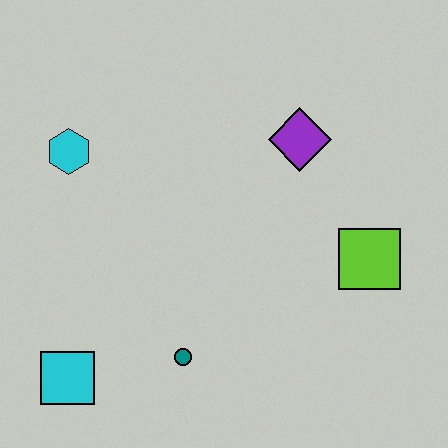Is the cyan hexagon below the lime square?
No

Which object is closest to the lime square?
The purple diamond is closest to the lime square.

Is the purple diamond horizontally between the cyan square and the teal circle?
No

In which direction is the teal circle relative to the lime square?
The teal circle is to the left of the lime square.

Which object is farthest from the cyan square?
The purple diamond is farthest from the cyan square.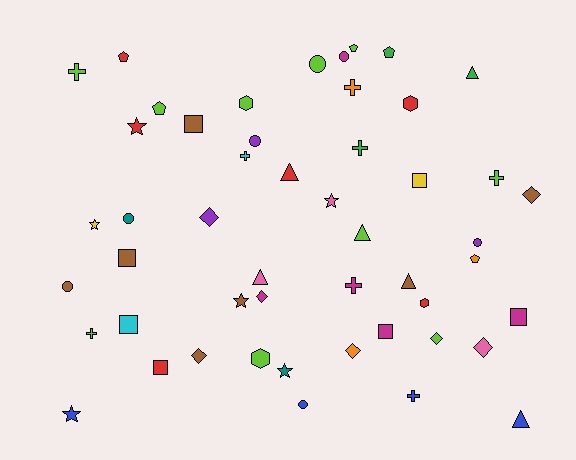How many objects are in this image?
There are 50 objects.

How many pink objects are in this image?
There are 3 pink objects.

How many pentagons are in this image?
There are 5 pentagons.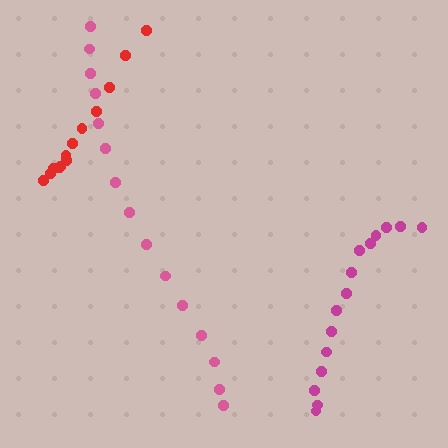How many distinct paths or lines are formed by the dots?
There are 3 distinct paths.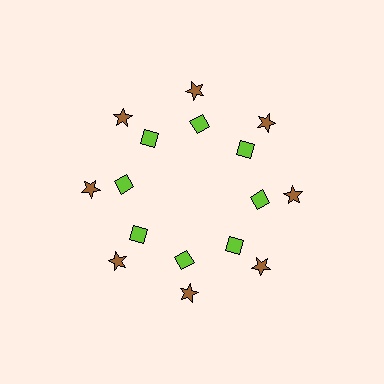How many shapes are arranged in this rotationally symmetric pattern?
There are 16 shapes, arranged in 8 groups of 2.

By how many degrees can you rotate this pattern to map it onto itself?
The pattern maps onto itself every 45 degrees of rotation.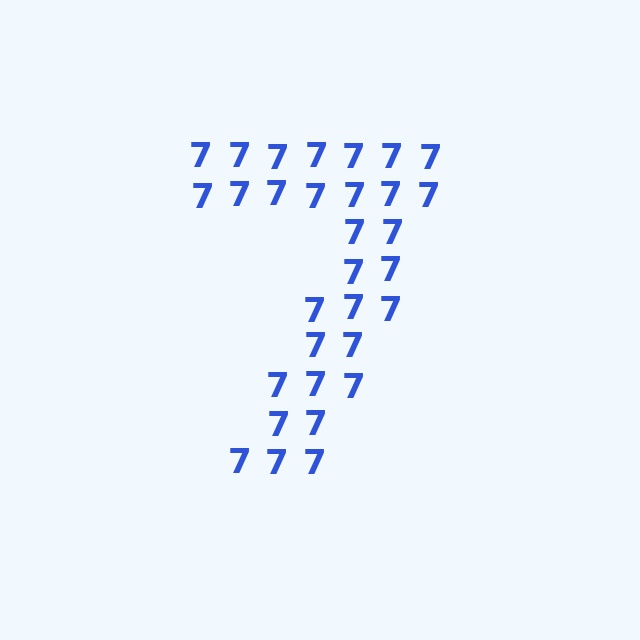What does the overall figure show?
The overall figure shows the digit 7.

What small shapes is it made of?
It is made of small digit 7's.